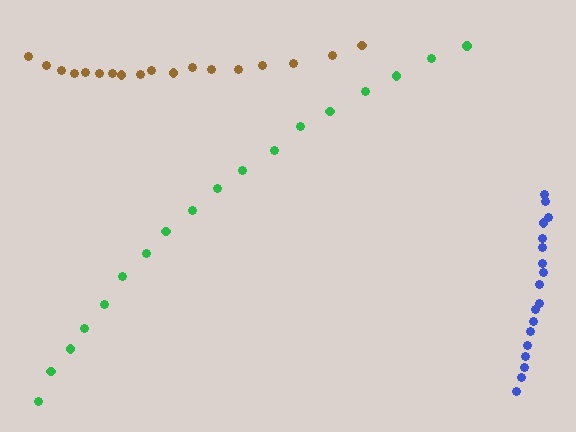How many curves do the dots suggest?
There are 3 distinct paths.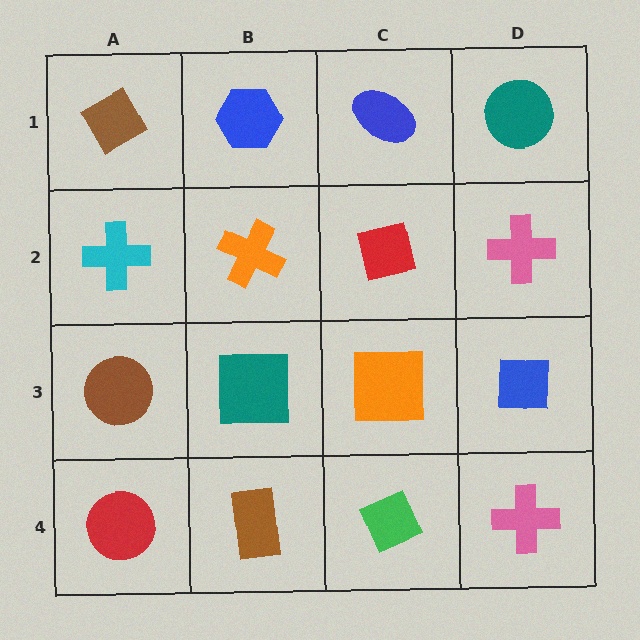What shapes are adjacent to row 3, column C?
A red square (row 2, column C), a green diamond (row 4, column C), a teal square (row 3, column B), a blue square (row 3, column D).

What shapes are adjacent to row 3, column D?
A pink cross (row 2, column D), a pink cross (row 4, column D), an orange square (row 3, column C).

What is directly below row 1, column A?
A cyan cross.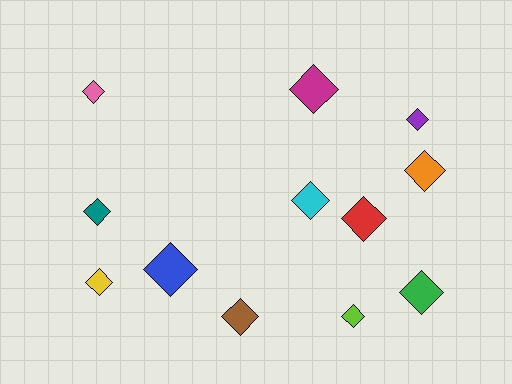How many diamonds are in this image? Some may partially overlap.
There are 12 diamonds.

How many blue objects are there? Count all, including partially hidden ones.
There is 1 blue object.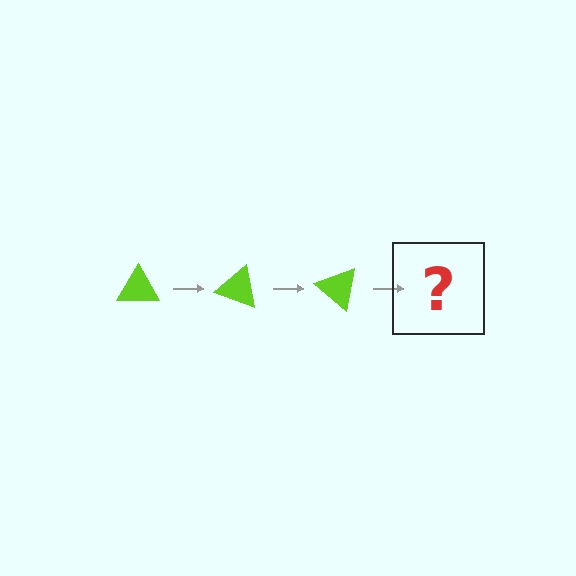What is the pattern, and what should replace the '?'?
The pattern is that the triangle rotates 20 degrees each step. The '?' should be a lime triangle rotated 60 degrees.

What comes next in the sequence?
The next element should be a lime triangle rotated 60 degrees.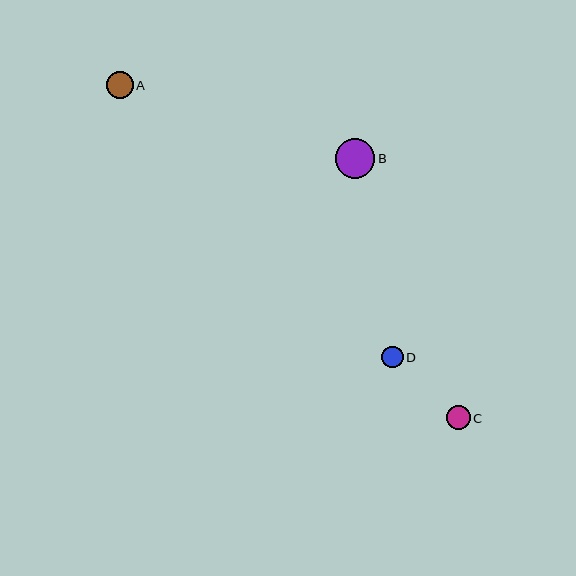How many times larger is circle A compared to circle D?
Circle A is approximately 1.3 times the size of circle D.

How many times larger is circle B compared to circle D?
Circle B is approximately 1.9 times the size of circle D.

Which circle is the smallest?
Circle D is the smallest with a size of approximately 21 pixels.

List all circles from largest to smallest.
From largest to smallest: B, A, C, D.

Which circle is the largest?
Circle B is the largest with a size of approximately 40 pixels.